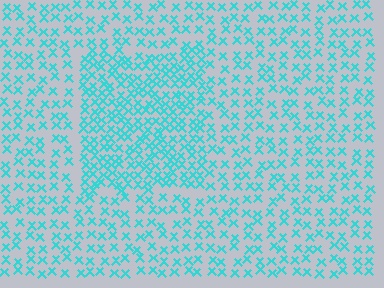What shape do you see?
I see a rectangle.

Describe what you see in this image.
The image contains small cyan elements arranged at two different densities. A rectangle-shaped region is visible where the elements are more densely packed than the surrounding area.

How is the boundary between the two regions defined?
The boundary is defined by a change in element density (approximately 1.8x ratio). All elements are the same color, size, and shape.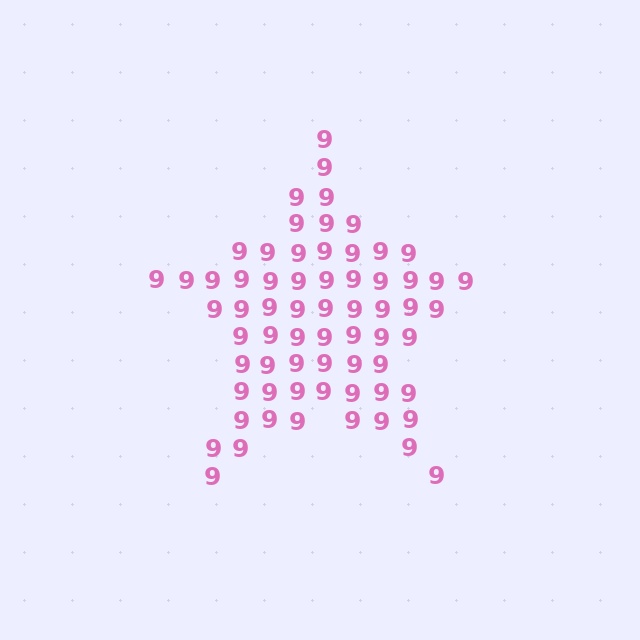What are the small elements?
The small elements are digit 9's.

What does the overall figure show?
The overall figure shows a star.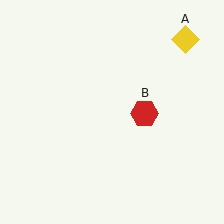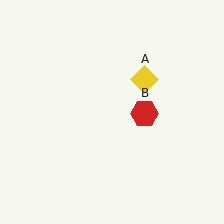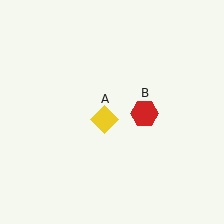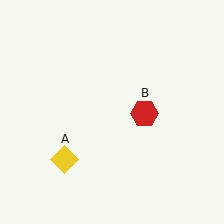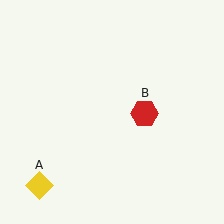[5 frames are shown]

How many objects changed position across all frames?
1 object changed position: yellow diamond (object A).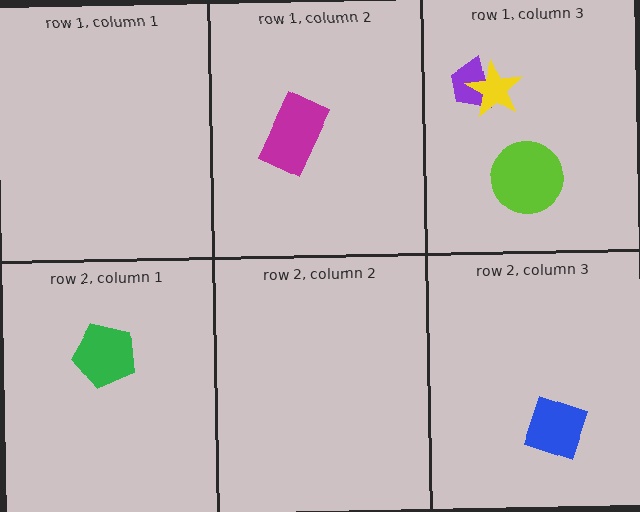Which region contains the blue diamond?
The row 2, column 3 region.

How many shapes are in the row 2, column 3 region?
1.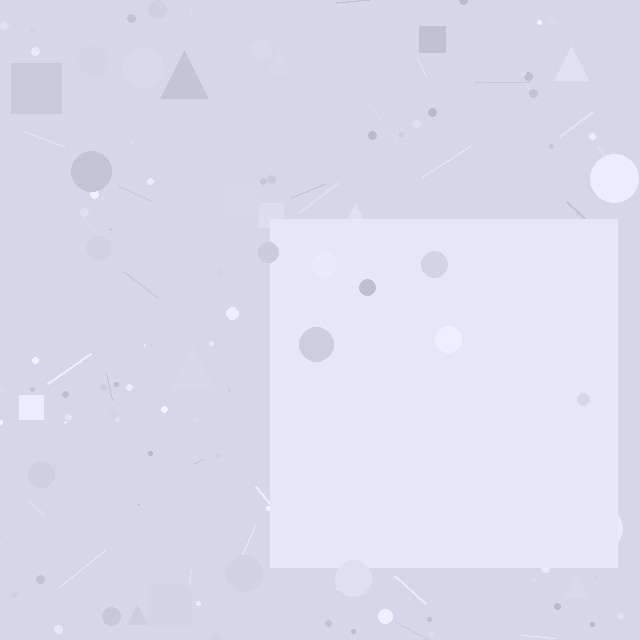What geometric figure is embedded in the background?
A square is embedded in the background.